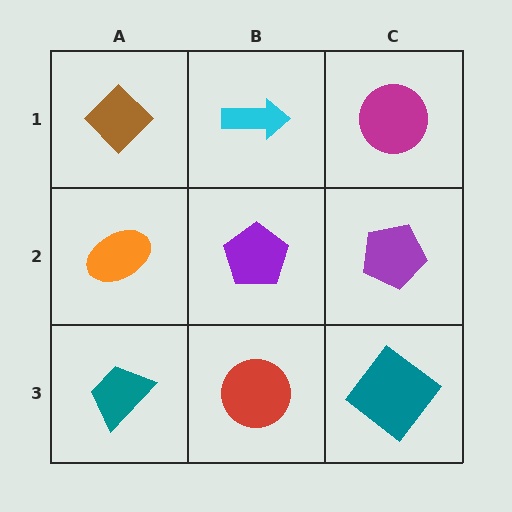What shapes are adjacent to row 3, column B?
A purple pentagon (row 2, column B), a teal trapezoid (row 3, column A), a teal diamond (row 3, column C).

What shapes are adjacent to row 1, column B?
A purple pentagon (row 2, column B), a brown diamond (row 1, column A), a magenta circle (row 1, column C).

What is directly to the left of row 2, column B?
An orange ellipse.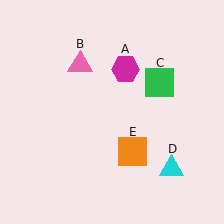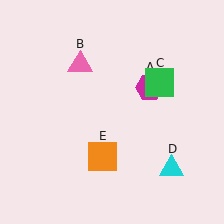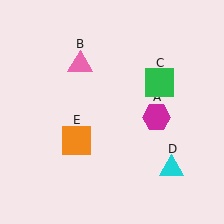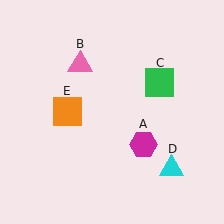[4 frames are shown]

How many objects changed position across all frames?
2 objects changed position: magenta hexagon (object A), orange square (object E).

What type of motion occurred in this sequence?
The magenta hexagon (object A), orange square (object E) rotated clockwise around the center of the scene.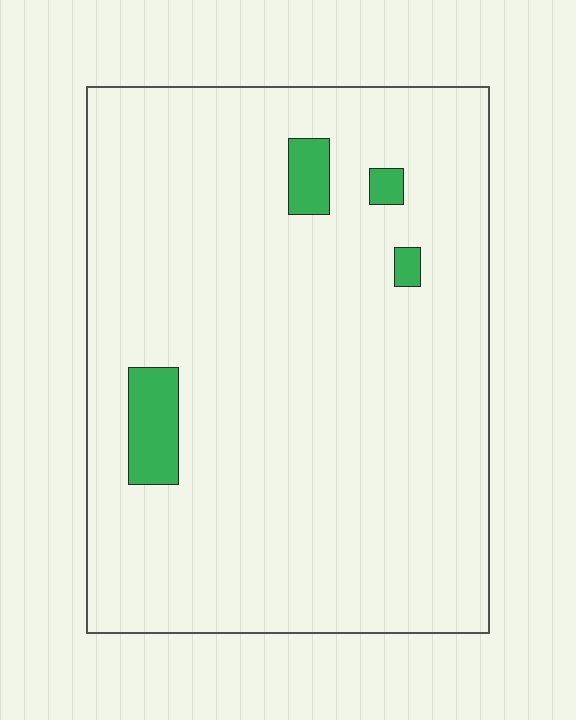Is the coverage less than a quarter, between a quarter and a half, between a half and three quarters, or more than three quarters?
Less than a quarter.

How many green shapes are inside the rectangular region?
4.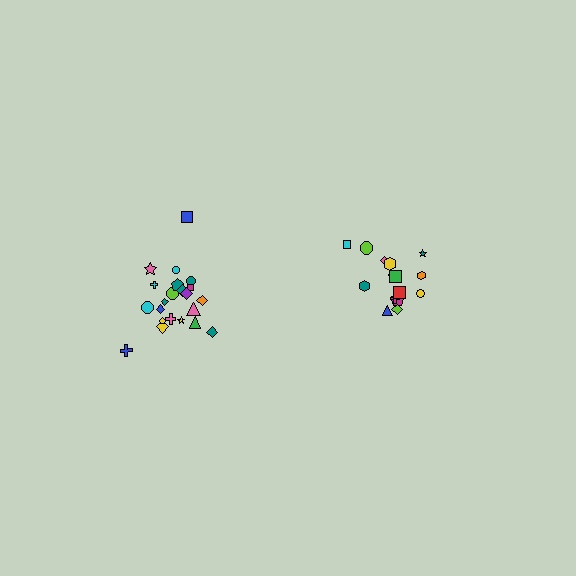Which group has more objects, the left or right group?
The left group.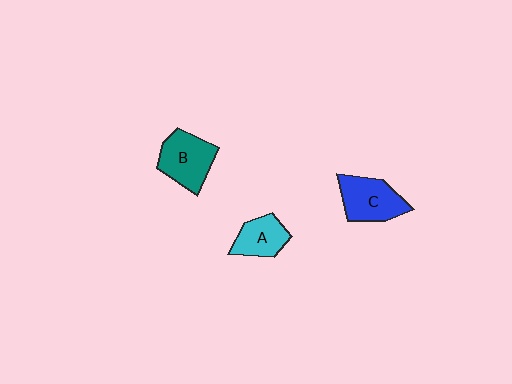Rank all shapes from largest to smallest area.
From largest to smallest: B (teal), C (blue), A (cyan).